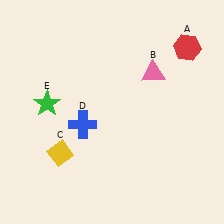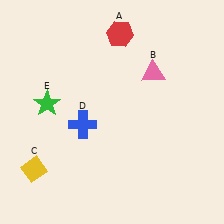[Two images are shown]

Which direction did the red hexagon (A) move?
The red hexagon (A) moved left.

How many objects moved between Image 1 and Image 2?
2 objects moved between the two images.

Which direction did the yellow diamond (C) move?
The yellow diamond (C) moved left.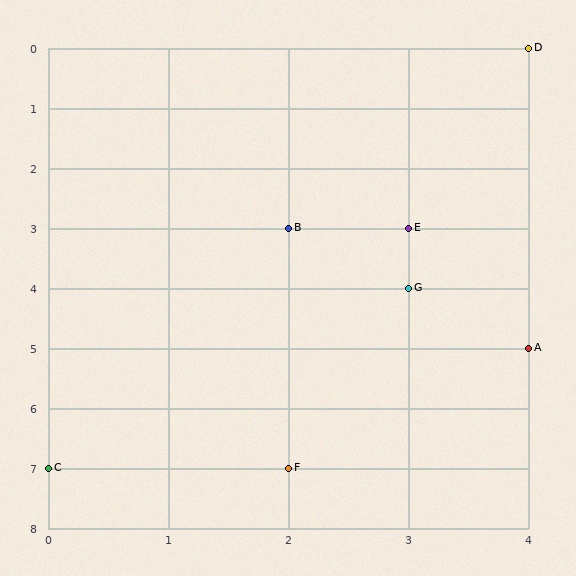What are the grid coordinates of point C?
Point C is at grid coordinates (0, 7).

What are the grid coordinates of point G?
Point G is at grid coordinates (3, 4).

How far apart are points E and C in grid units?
Points E and C are 3 columns and 4 rows apart (about 5.0 grid units diagonally).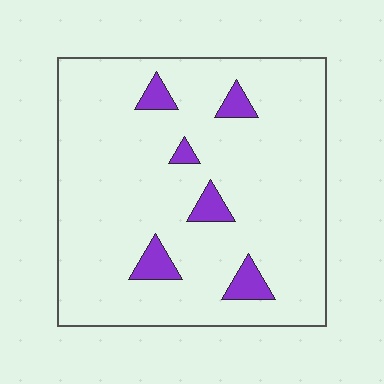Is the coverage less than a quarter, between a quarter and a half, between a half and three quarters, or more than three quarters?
Less than a quarter.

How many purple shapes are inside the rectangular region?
6.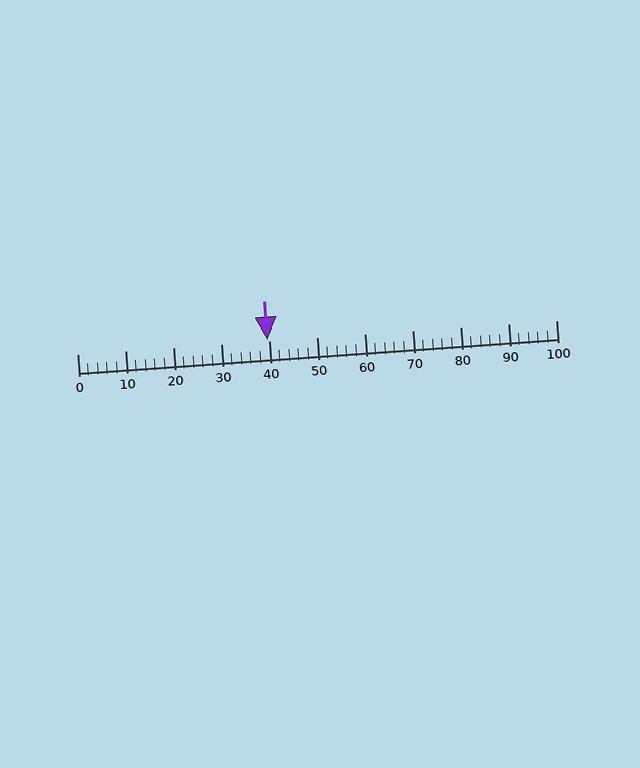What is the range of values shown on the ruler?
The ruler shows values from 0 to 100.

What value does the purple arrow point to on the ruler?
The purple arrow points to approximately 40.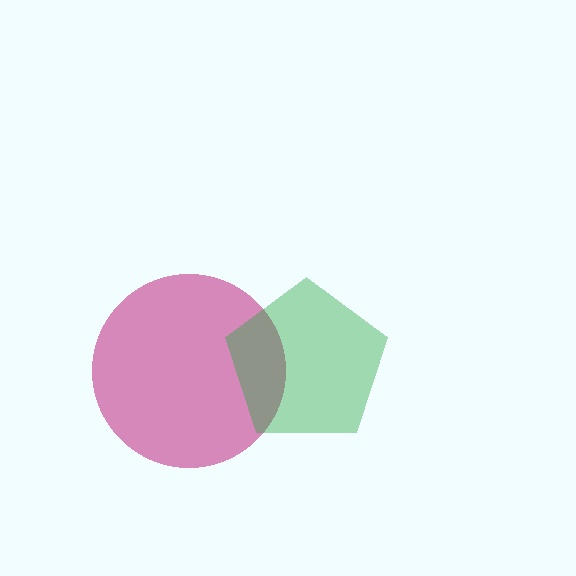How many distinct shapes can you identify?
There are 2 distinct shapes: a magenta circle, a green pentagon.